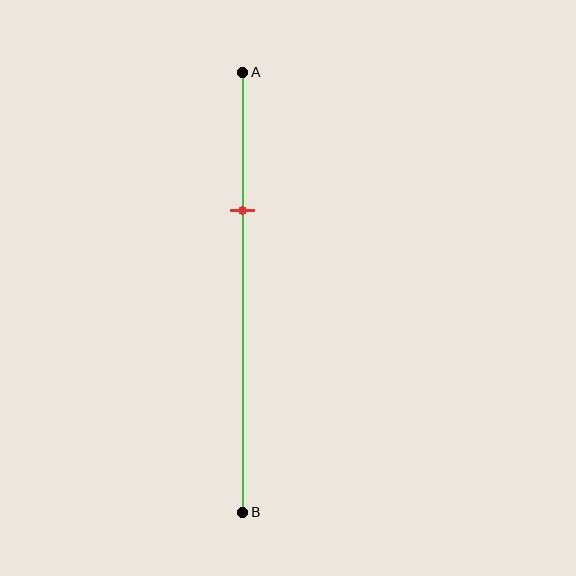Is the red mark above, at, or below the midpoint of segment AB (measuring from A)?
The red mark is above the midpoint of segment AB.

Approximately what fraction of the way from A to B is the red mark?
The red mark is approximately 30% of the way from A to B.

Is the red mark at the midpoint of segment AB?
No, the mark is at about 30% from A, not at the 50% midpoint.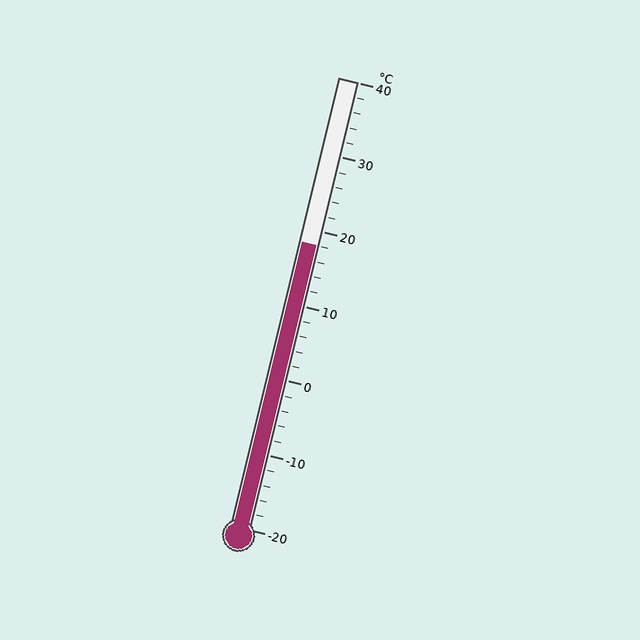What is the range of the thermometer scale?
The thermometer scale ranges from -20°C to 40°C.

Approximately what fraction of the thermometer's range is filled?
The thermometer is filled to approximately 65% of its range.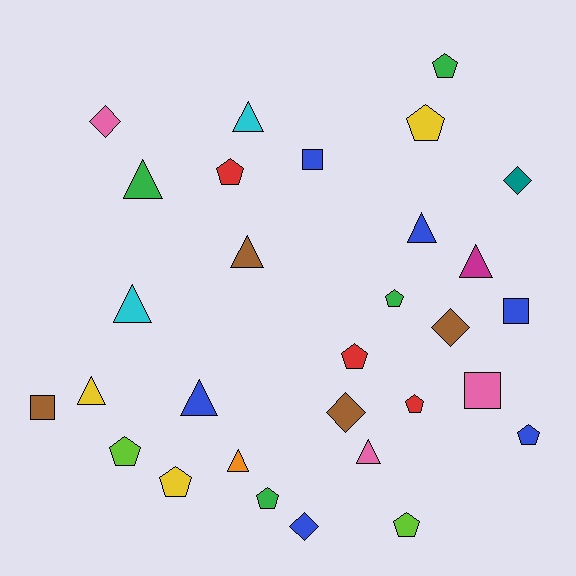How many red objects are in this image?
There are 3 red objects.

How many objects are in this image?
There are 30 objects.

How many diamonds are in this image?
There are 5 diamonds.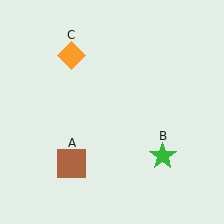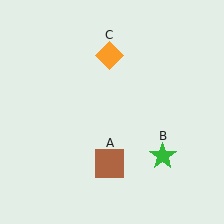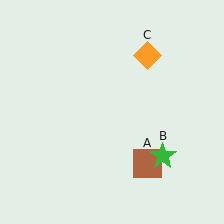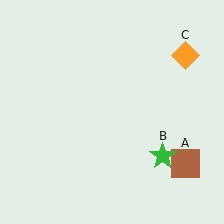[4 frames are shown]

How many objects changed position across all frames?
2 objects changed position: brown square (object A), orange diamond (object C).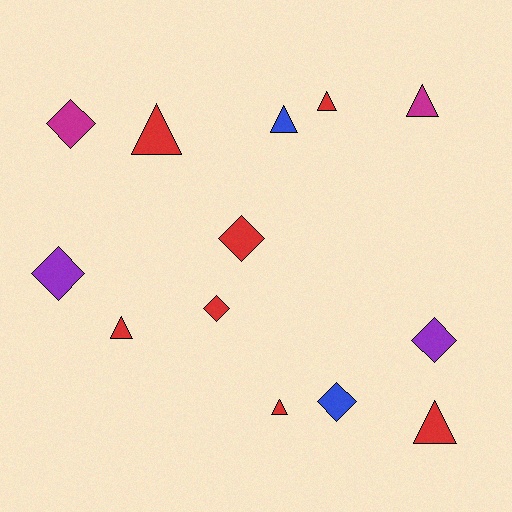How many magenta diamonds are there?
There is 1 magenta diamond.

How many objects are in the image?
There are 13 objects.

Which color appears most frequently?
Red, with 7 objects.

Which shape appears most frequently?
Triangle, with 7 objects.